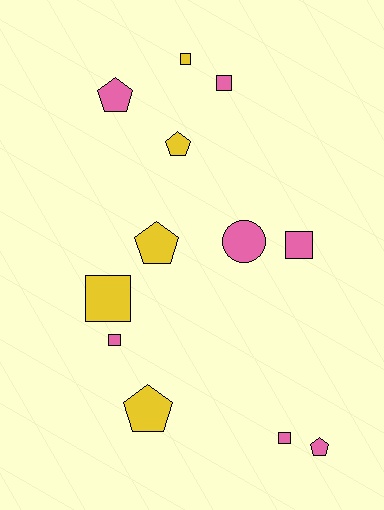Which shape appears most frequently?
Square, with 6 objects.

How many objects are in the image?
There are 12 objects.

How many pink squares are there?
There are 4 pink squares.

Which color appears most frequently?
Pink, with 7 objects.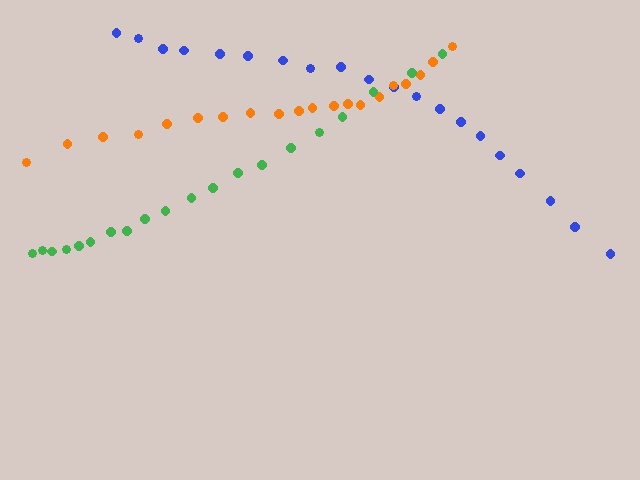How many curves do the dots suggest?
There are 3 distinct paths.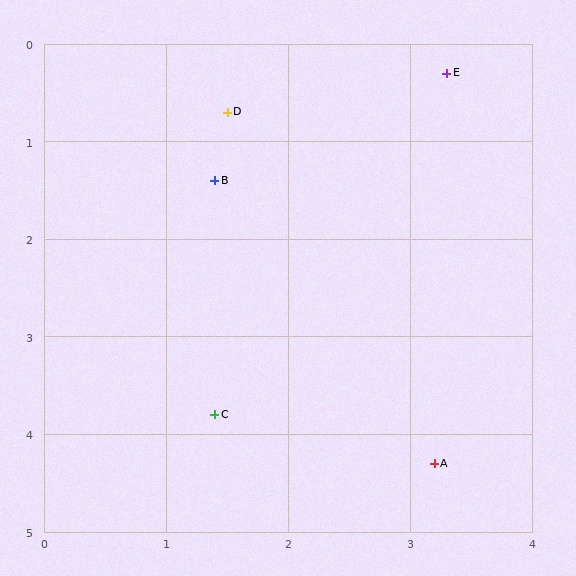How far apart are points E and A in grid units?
Points E and A are about 4.0 grid units apart.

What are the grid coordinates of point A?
Point A is at approximately (3.2, 4.3).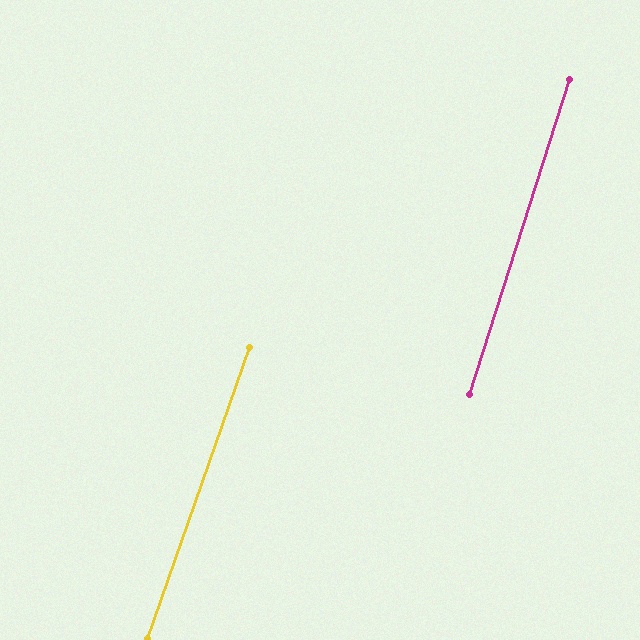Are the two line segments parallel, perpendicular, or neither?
Parallel — their directions differ by only 1.7°.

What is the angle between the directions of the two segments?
Approximately 2 degrees.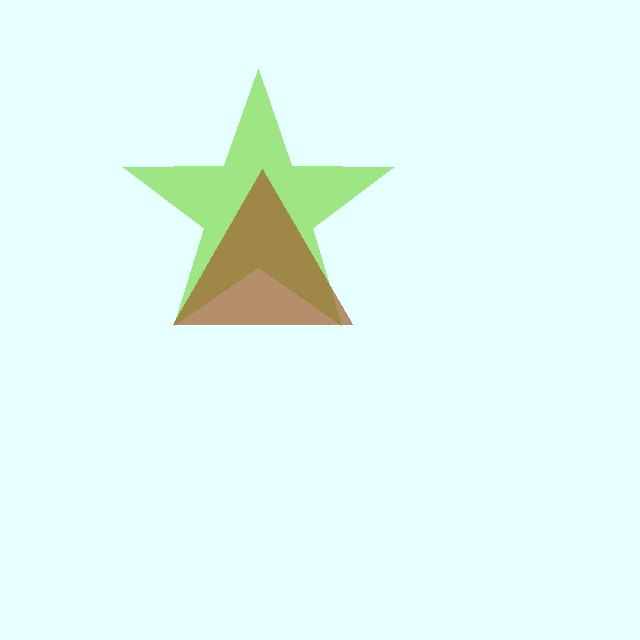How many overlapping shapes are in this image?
There are 2 overlapping shapes in the image.